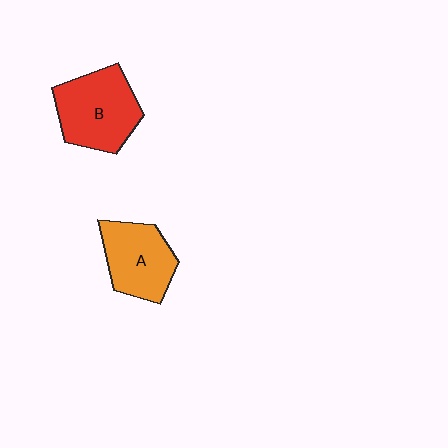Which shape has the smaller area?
Shape A (orange).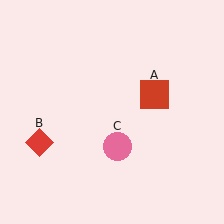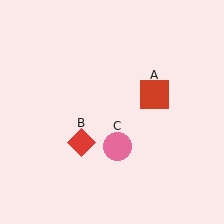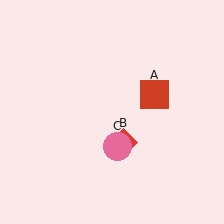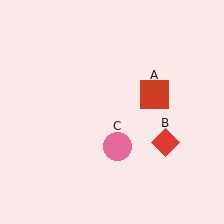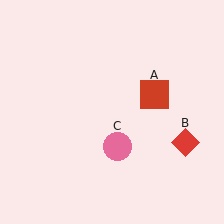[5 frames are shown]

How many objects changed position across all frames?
1 object changed position: red diamond (object B).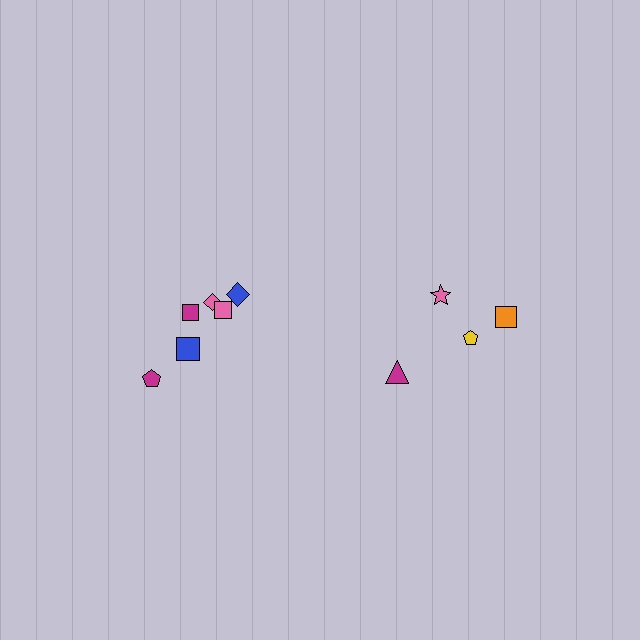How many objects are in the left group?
There are 6 objects.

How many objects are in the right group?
There are 4 objects.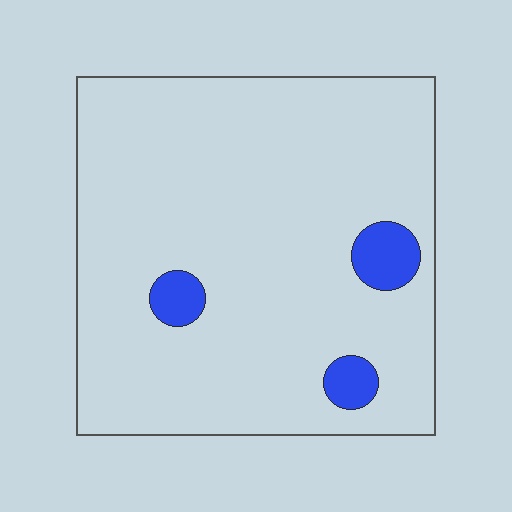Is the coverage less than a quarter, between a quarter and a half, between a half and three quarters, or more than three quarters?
Less than a quarter.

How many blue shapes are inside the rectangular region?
3.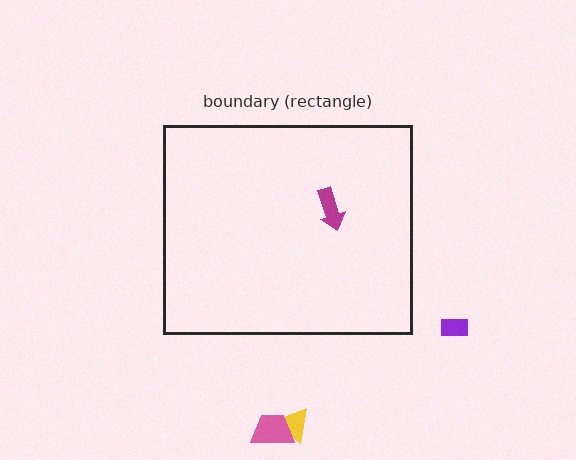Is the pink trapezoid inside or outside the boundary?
Outside.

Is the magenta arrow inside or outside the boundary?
Inside.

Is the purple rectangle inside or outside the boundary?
Outside.